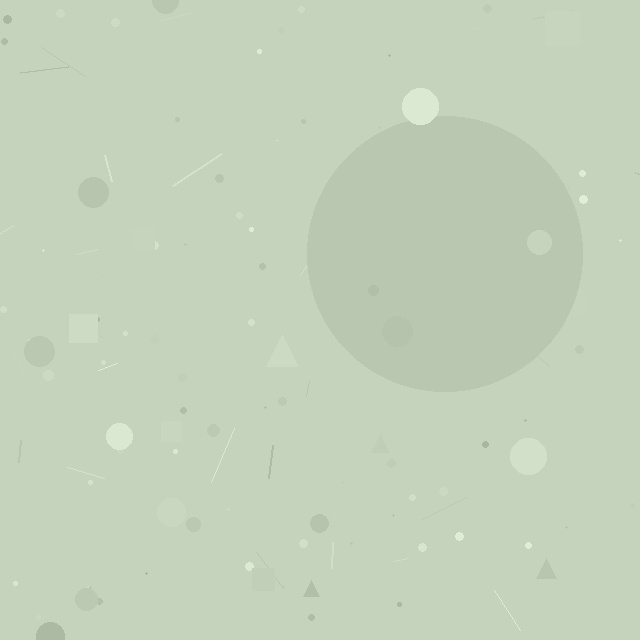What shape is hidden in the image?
A circle is hidden in the image.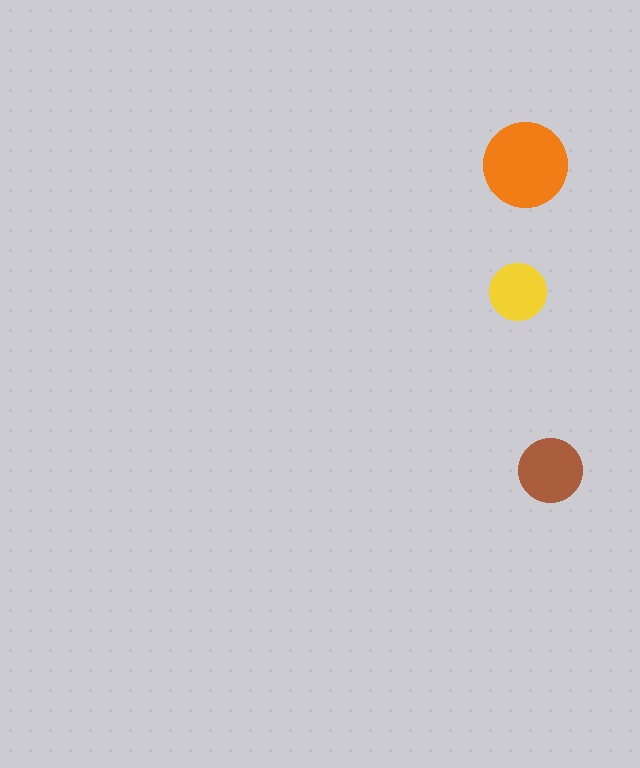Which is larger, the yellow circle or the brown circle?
The brown one.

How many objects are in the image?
There are 3 objects in the image.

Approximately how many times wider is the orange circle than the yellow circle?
About 1.5 times wider.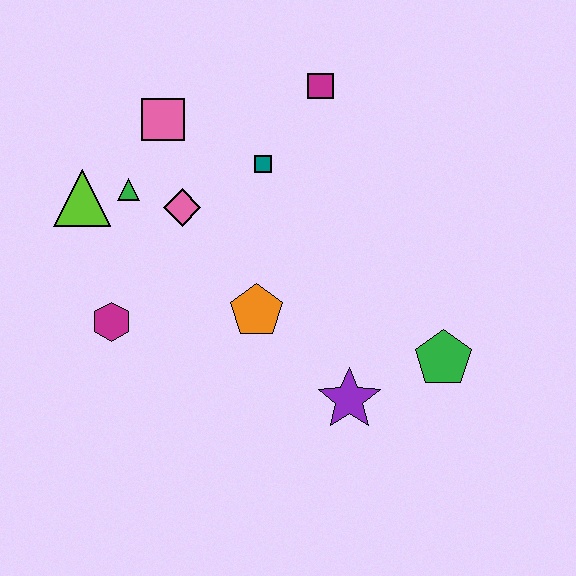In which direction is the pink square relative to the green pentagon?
The pink square is to the left of the green pentagon.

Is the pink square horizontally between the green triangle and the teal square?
Yes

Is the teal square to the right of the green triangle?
Yes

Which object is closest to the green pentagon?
The purple star is closest to the green pentagon.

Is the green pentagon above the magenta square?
No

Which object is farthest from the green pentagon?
The lime triangle is farthest from the green pentagon.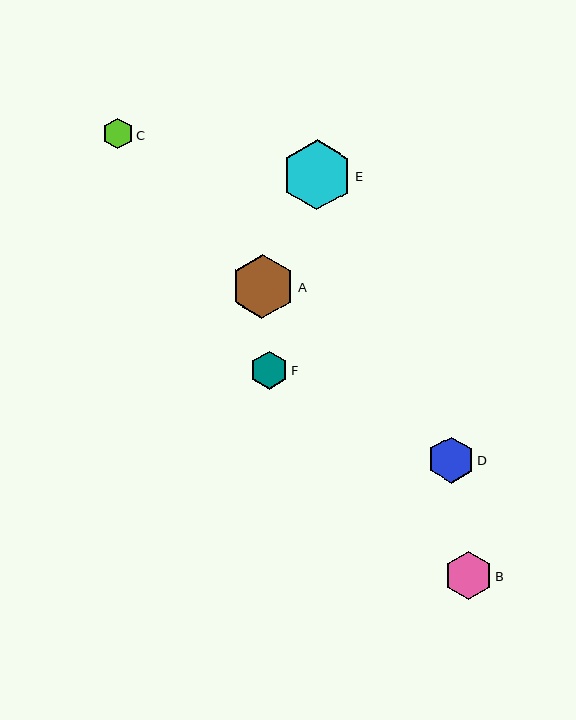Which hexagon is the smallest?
Hexagon C is the smallest with a size of approximately 31 pixels.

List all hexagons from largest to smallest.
From largest to smallest: E, A, B, D, F, C.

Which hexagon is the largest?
Hexagon E is the largest with a size of approximately 70 pixels.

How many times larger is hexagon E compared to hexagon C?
Hexagon E is approximately 2.3 times the size of hexagon C.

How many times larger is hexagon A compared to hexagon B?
Hexagon A is approximately 1.3 times the size of hexagon B.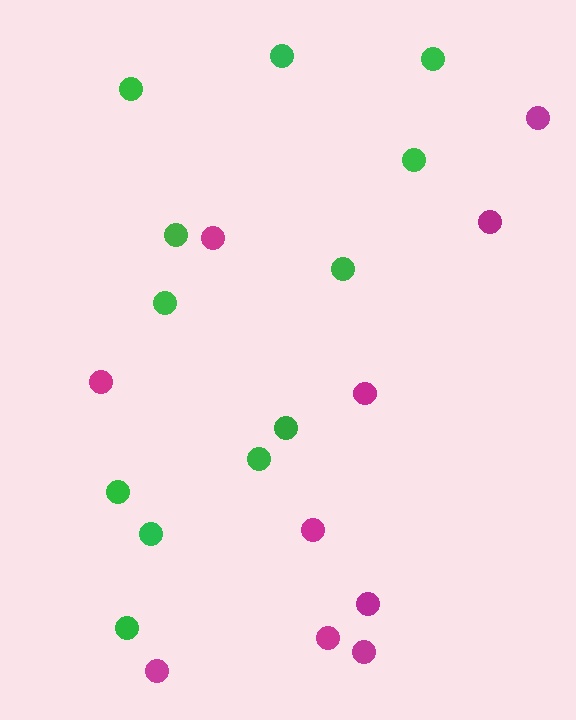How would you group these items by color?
There are 2 groups: one group of magenta circles (10) and one group of green circles (12).